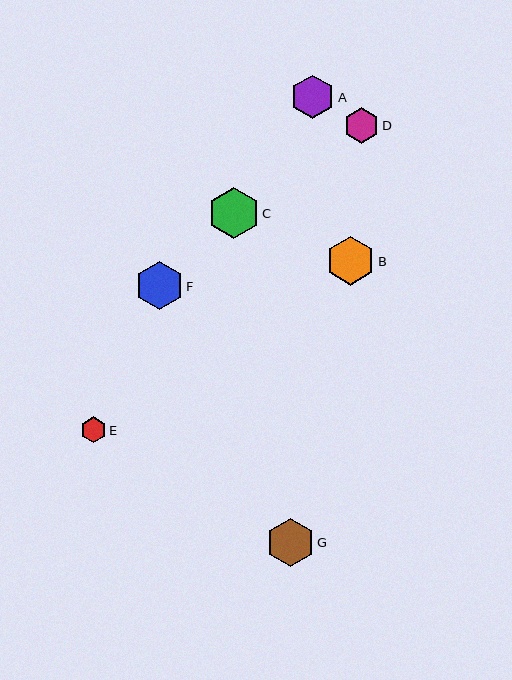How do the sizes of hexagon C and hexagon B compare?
Hexagon C and hexagon B are approximately the same size.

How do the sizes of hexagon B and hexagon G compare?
Hexagon B and hexagon G are approximately the same size.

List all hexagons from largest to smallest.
From largest to smallest: C, B, G, F, A, D, E.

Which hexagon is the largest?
Hexagon C is the largest with a size of approximately 51 pixels.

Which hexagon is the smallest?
Hexagon E is the smallest with a size of approximately 26 pixels.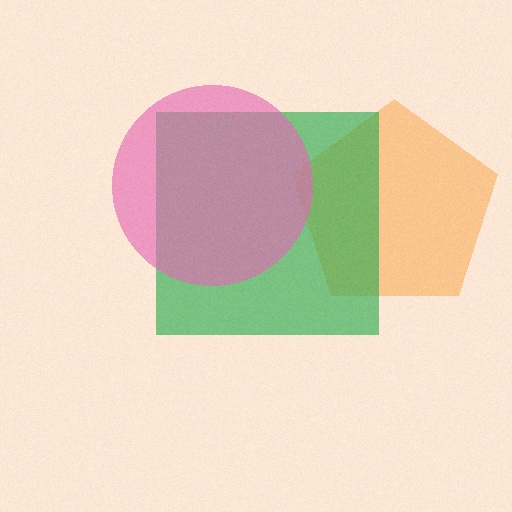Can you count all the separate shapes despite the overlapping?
Yes, there are 3 separate shapes.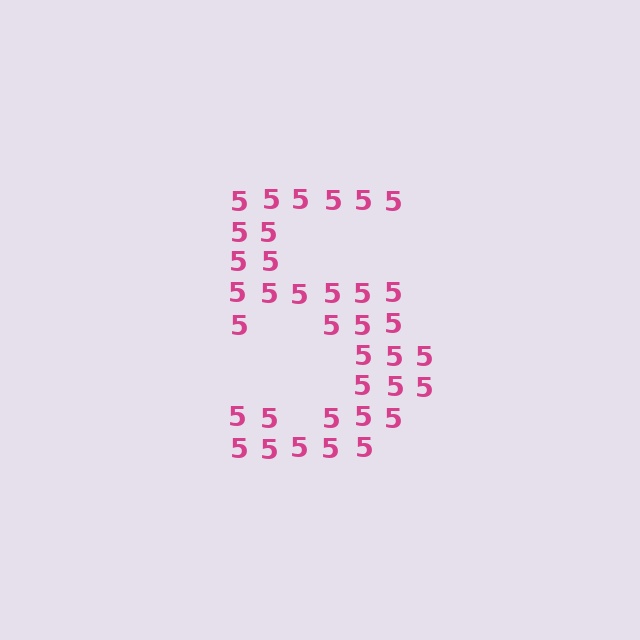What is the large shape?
The large shape is the digit 5.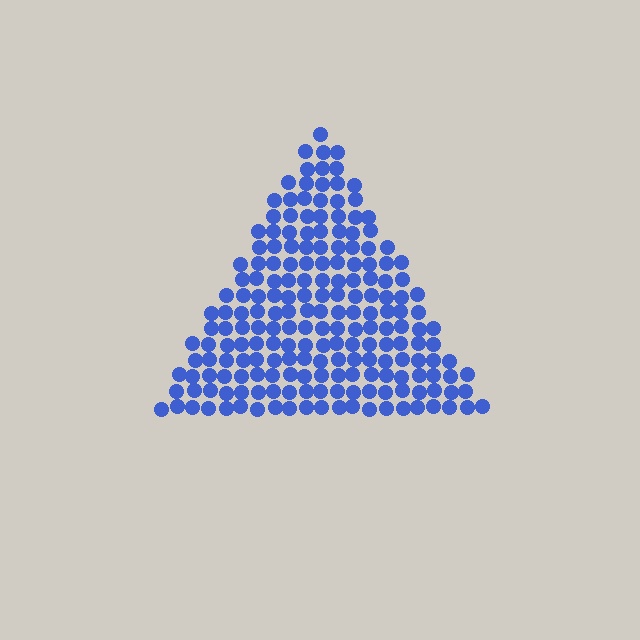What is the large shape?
The large shape is a triangle.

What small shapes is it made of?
It is made of small circles.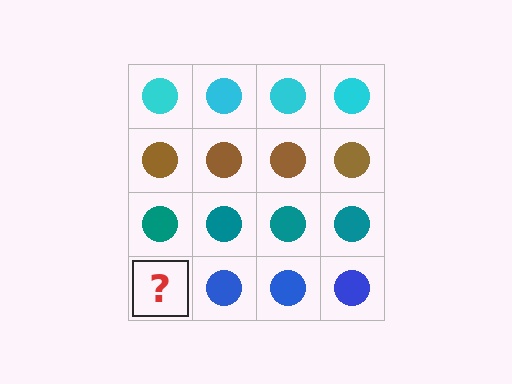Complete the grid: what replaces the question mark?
The question mark should be replaced with a blue circle.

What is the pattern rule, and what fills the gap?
The rule is that each row has a consistent color. The gap should be filled with a blue circle.